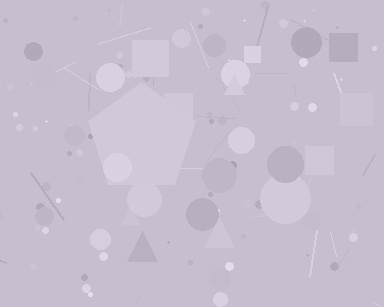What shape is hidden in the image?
A pentagon is hidden in the image.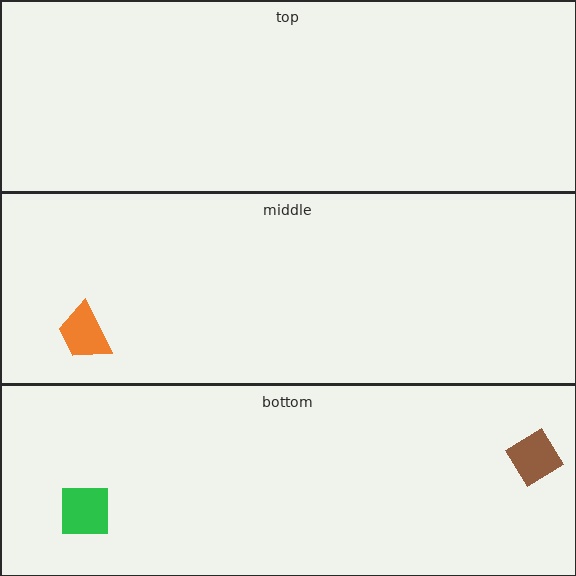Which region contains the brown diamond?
The bottom region.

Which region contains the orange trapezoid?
The middle region.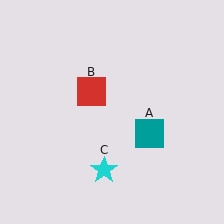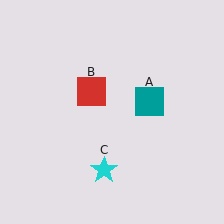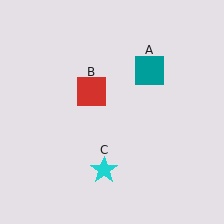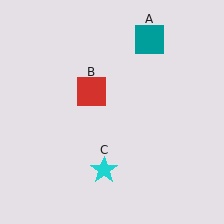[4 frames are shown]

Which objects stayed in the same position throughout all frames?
Red square (object B) and cyan star (object C) remained stationary.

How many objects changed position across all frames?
1 object changed position: teal square (object A).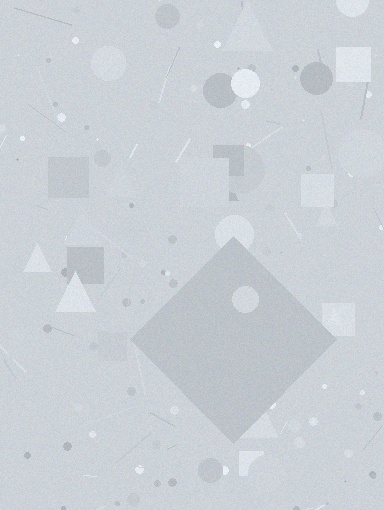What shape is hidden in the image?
A diamond is hidden in the image.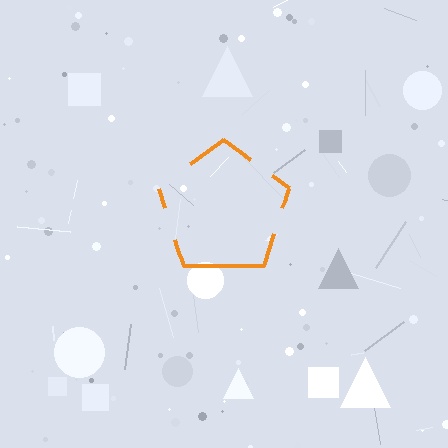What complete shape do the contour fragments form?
The contour fragments form a pentagon.